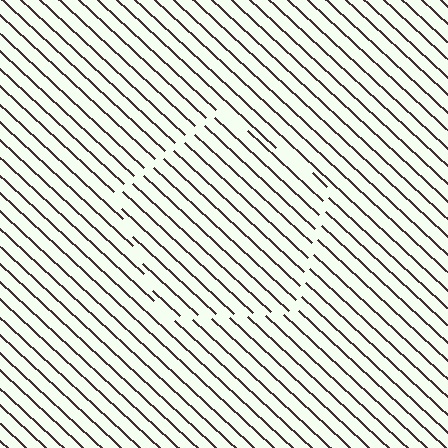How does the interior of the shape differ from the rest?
The interior of the shape contains the same grating, shifted by half a period — the contour is defined by the phase discontinuity where line-ends from the inner and outer gratings abut.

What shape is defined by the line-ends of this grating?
An illusory pentagon. The interior of the shape contains the same grating, shifted by half a period — the contour is defined by the phase discontinuity where line-ends from the inner and outer gratings abut.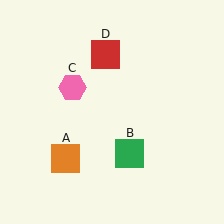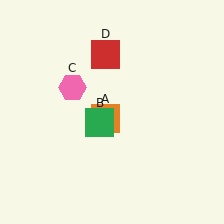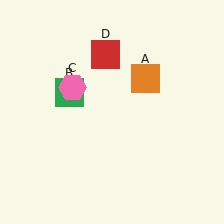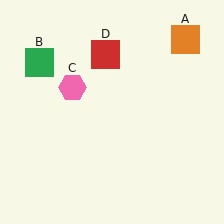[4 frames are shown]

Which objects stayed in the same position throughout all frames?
Pink hexagon (object C) and red square (object D) remained stationary.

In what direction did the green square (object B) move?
The green square (object B) moved up and to the left.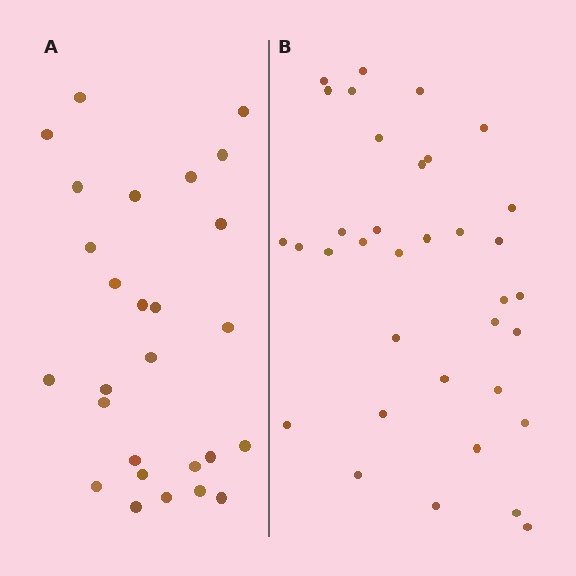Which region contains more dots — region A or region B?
Region B (the right region) has more dots.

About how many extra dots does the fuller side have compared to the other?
Region B has roughly 8 or so more dots than region A.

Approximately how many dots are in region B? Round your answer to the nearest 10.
About 40 dots. (The exact count is 35, which rounds to 40.)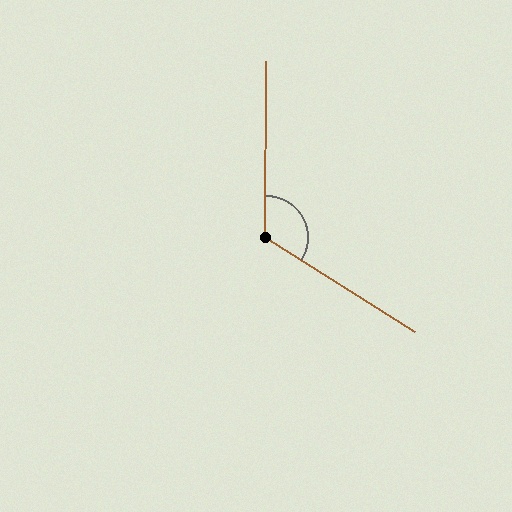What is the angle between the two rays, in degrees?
Approximately 122 degrees.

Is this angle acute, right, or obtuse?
It is obtuse.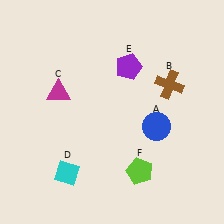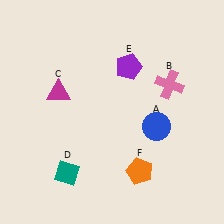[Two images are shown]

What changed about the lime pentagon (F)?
In Image 1, F is lime. In Image 2, it changed to orange.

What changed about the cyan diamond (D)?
In Image 1, D is cyan. In Image 2, it changed to teal.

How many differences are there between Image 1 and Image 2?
There are 3 differences between the two images.